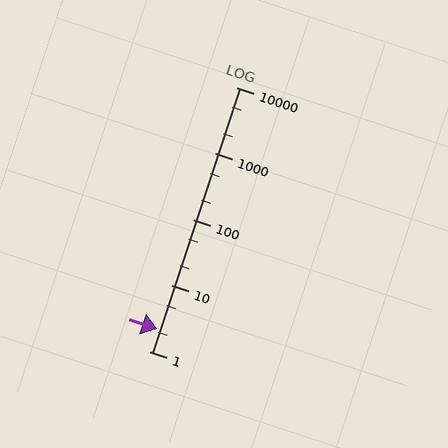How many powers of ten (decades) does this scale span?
The scale spans 4 decades, from 1 to 10000.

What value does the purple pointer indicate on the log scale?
The pointer indicates approximately 2.2.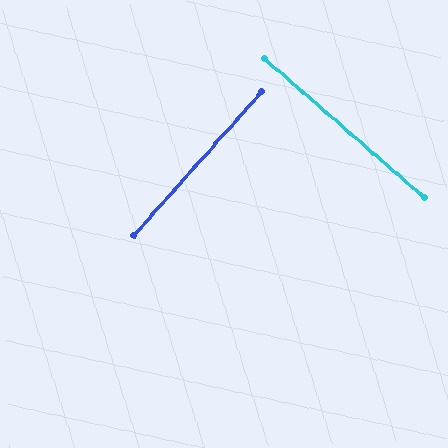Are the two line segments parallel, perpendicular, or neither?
Perpendicular — they meet at approximately 90°.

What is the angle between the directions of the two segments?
Approximately 90 degrees.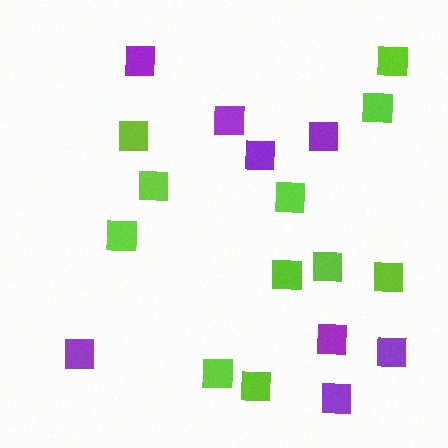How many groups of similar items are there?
There are 2 groups: one group of purple squares (8) and one group of lime squares (11).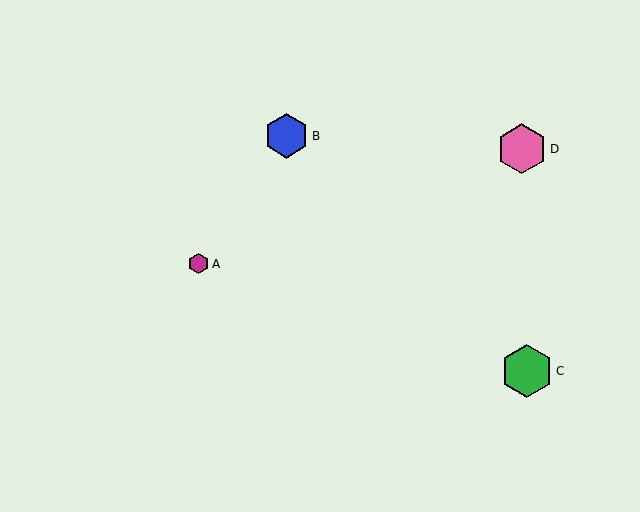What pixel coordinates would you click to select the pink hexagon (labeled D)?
Click at (522, 149) to select the pink hexagon D.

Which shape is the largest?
The green hexagon (labeled C) is the largest.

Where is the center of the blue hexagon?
The center of the blue hexagon is at (286, 136).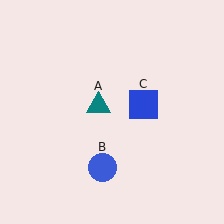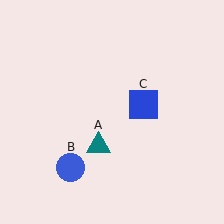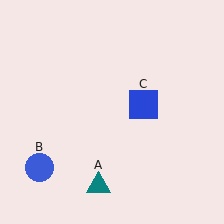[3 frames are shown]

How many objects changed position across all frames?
2 objects changed position: teal triangle (object A), blue circle (object B).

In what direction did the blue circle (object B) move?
The blue circle (object B) moved left.